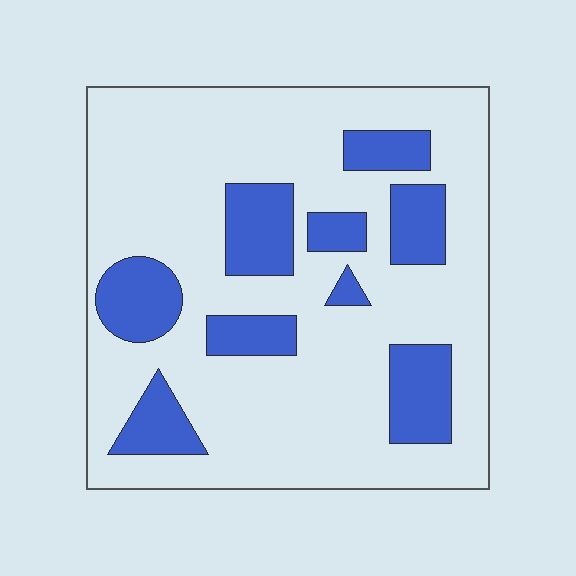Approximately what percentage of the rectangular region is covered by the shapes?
Approximately 25%.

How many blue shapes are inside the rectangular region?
9.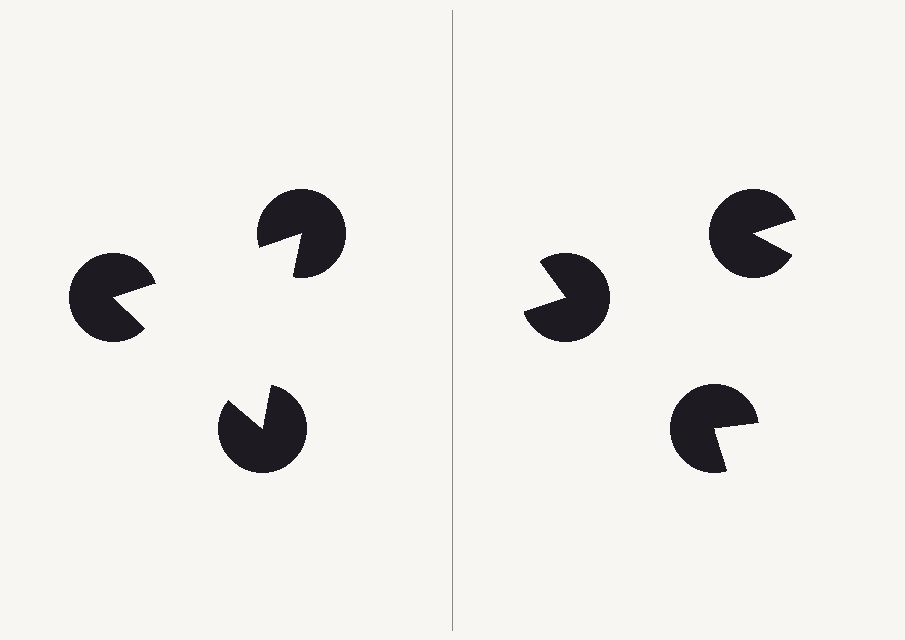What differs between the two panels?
The pac-man discs are positioned identically on both sides; only the wedge orientations differ. On the left they align to a triangle; on the right they are misaligned.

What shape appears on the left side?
An illusory triangle.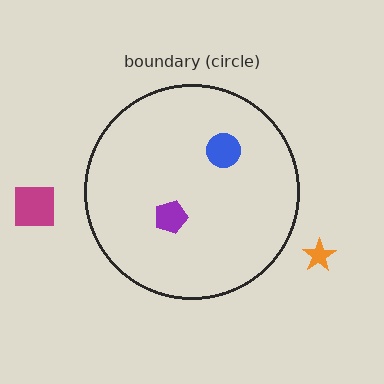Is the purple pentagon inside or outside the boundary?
Inside.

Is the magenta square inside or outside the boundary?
Outside.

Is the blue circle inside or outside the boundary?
Inside.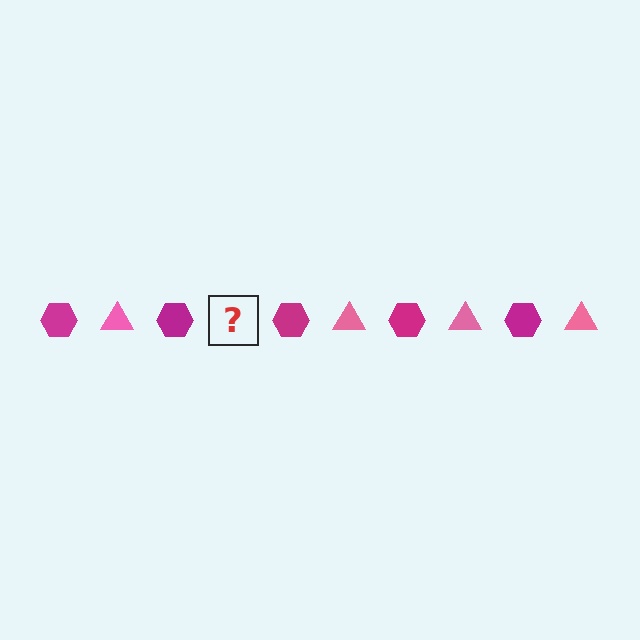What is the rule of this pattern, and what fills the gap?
The rule is that the pattern alternates between magenta hexagon and pink triangle. The gap should be filled with a pink triangle.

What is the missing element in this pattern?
The missing element is a pink triangle.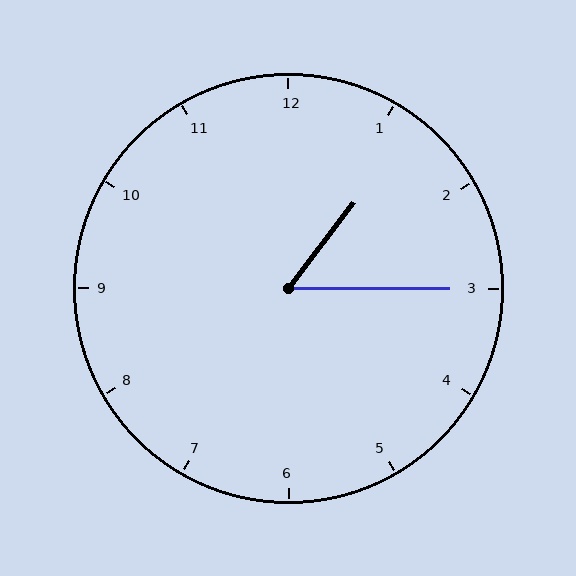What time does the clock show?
1:15.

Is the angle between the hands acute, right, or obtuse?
It is acute.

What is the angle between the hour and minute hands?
Approximately 52 degrees.